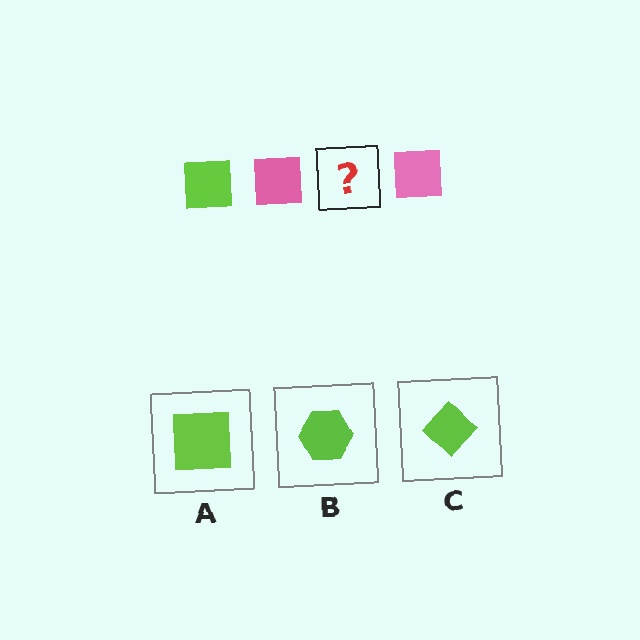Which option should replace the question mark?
Option A.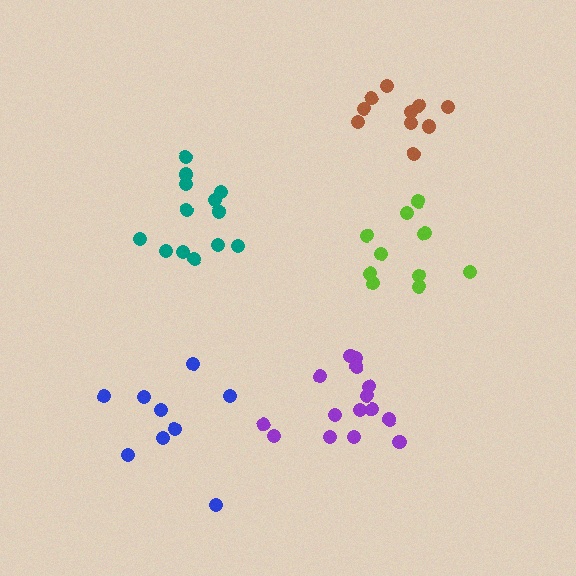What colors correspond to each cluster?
The clusters are colored: teal, purple, blue, brown, lime.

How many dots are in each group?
Group 1: 13 dots, Group 2: 15 dots, Group 3: 9 dots, Group 4: 10 dots, Group 5: 10 dots (57 total).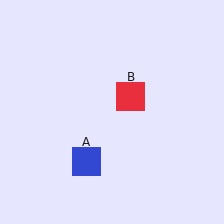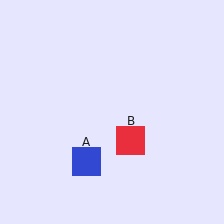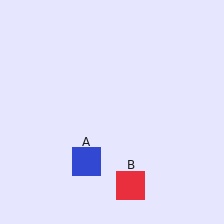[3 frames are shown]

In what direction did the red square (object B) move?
The red square (object B) moved down.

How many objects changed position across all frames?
1 object changed position: red square (object B).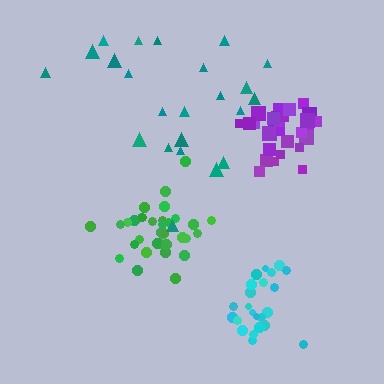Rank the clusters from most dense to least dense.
purple, green, cyan, teal.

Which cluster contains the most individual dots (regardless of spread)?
Green (34).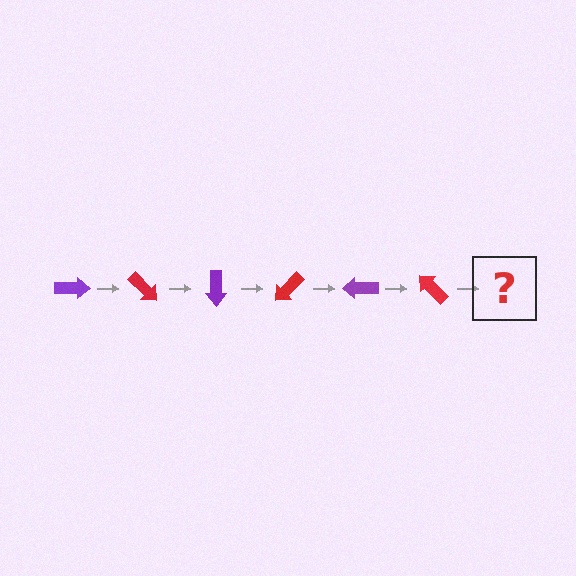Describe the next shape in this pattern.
It should be a purple arrow, rotated 270 degrees from the start.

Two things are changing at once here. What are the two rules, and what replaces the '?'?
The two rules are that it rotates 45 degrees each step and the color cycles through purple and red. The '?' should be a purple arrow, rotated 270 degrees from the start.